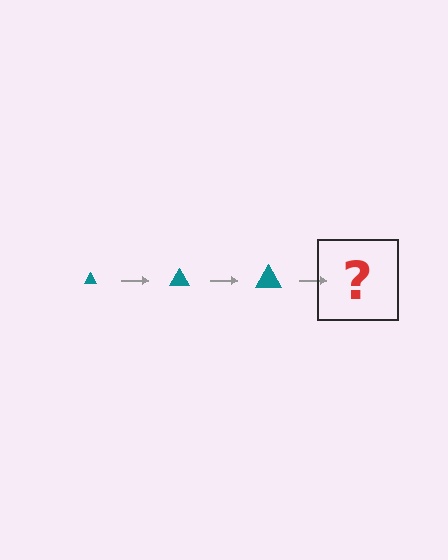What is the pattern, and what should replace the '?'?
The pattern is that the triangle gets progressively larger each step. The '?' should be a teal triangle, larger than the previous one.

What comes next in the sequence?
The next element should be a teal triangle, larger than the previous one.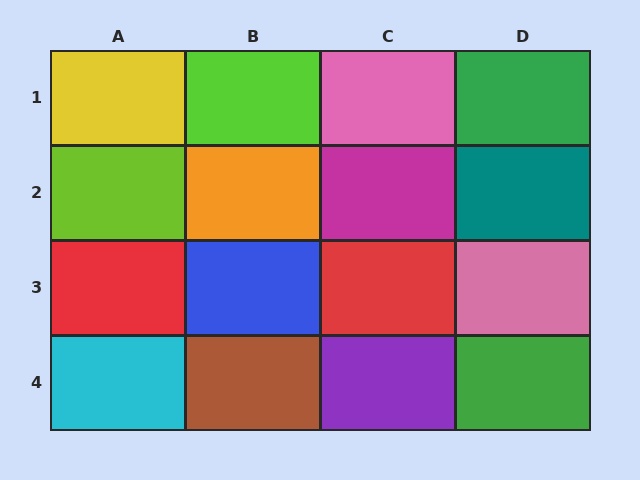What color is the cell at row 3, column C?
Red.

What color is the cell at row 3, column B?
Blue.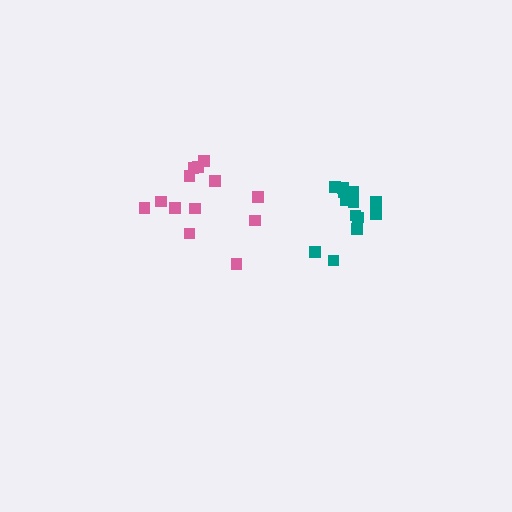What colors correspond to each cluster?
The clusters are colored: pink, teal.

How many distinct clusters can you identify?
There are 2 distinct clusters.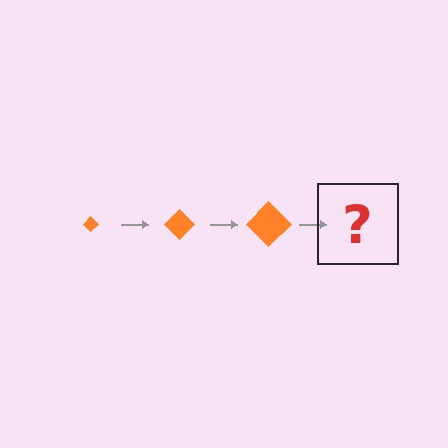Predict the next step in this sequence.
The next step is an orange diamond, larger than the previous one.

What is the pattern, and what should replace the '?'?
The pattern is that the diamond gets progressively larger each step. The '?' should be an orange diamond, larger than the previous one.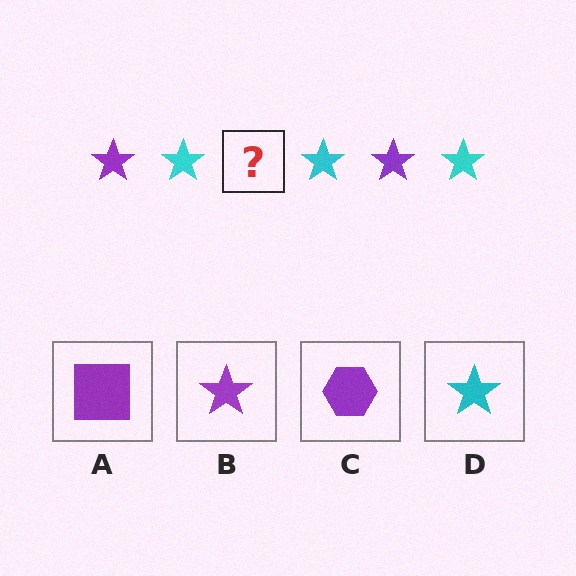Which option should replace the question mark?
Option B.